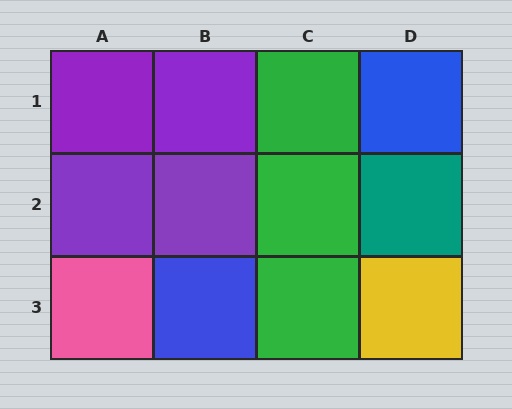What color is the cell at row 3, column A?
Pink.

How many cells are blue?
2 cells are blue.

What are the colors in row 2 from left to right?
Purple, purple, green, teal.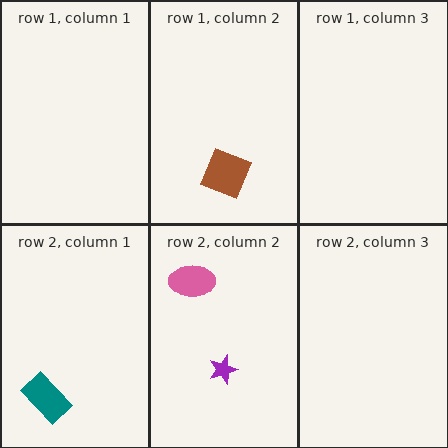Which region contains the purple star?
The row 2, column 2 region.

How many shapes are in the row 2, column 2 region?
2.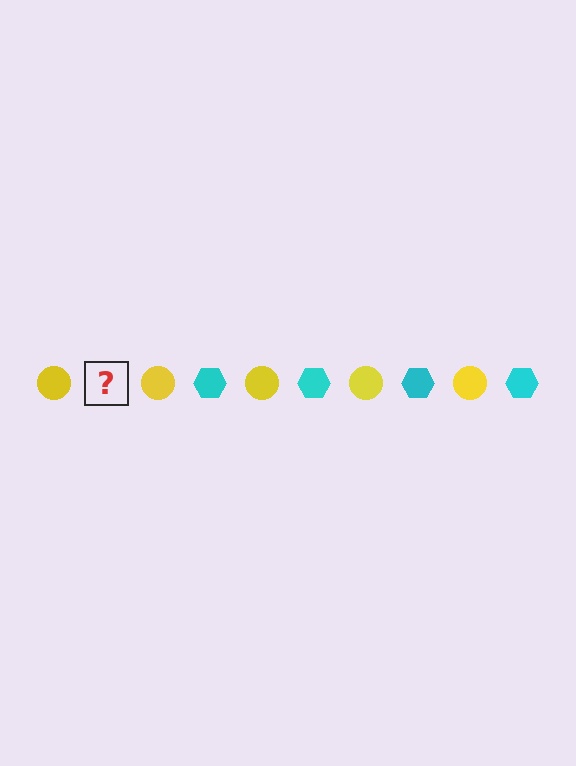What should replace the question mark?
The question mark should be replaced with a cyan hexagon.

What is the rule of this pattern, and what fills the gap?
The rule is that the pattern alternates between yellow circle and cyan hexagon. The gap should be filled with a cyan hexagon.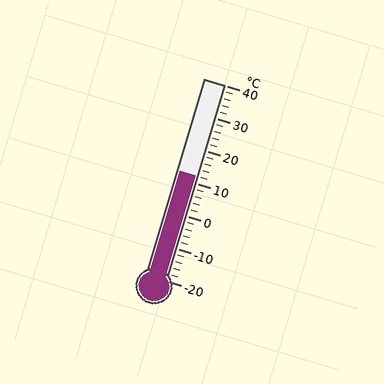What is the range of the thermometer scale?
The thermometer scale ranges from -20°C to 40°C.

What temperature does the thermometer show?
The thermometer shows approximately 12°C.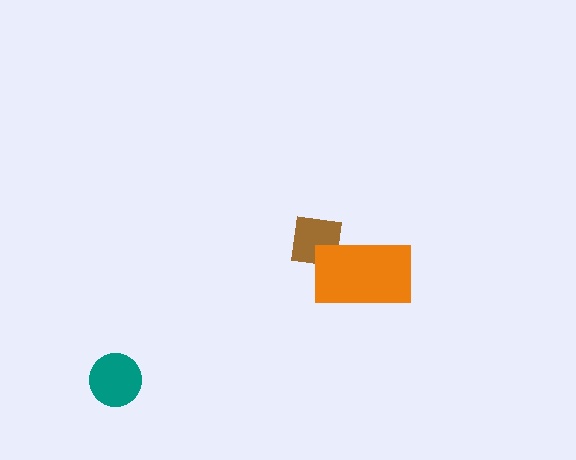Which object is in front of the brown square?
The orange rectangle is in front of the brown square.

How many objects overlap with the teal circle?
0 objects overlap with the teal circle.